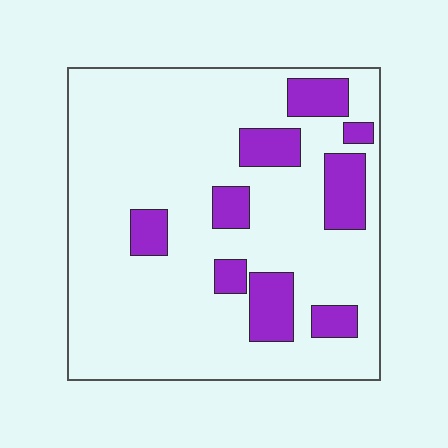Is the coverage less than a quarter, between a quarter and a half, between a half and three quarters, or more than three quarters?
Less than a quarter.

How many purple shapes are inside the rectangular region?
9.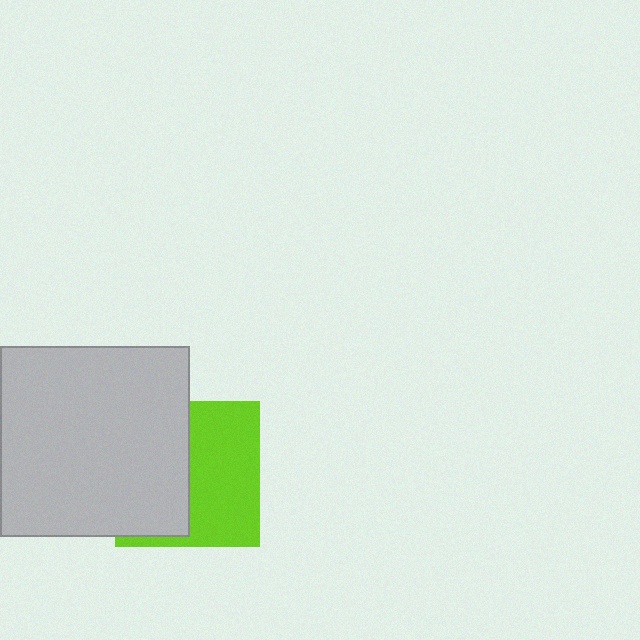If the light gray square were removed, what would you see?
You would see the complete lime square.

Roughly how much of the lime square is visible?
About half of it is visible (roughly 52%).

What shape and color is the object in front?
The object in front is a light gray square.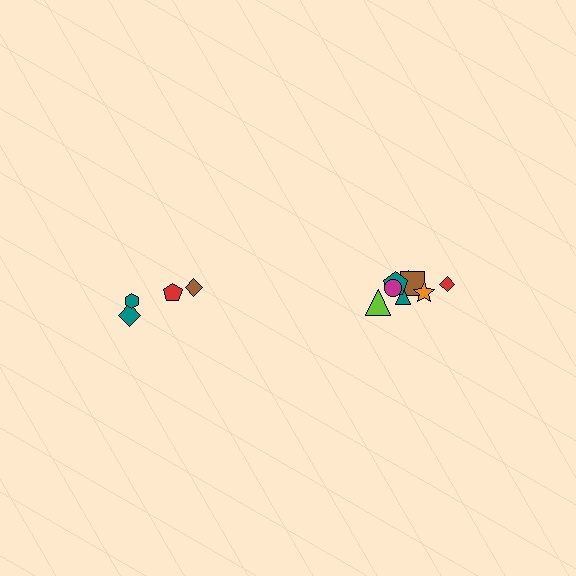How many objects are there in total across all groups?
There are 12 objects.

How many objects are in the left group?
There are 4 objects.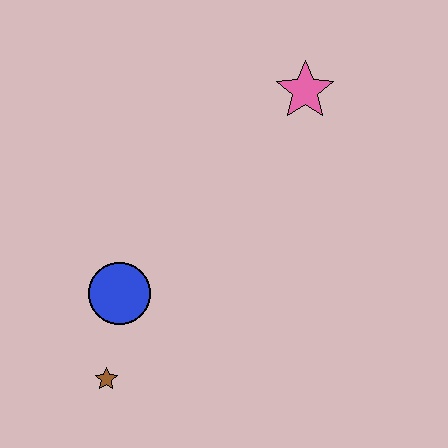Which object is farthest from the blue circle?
The pink star is farthest from the blue circle.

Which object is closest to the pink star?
The blue circle is closest to the pink star.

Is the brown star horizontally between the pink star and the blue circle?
No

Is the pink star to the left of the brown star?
No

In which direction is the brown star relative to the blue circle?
The brown star is below the blue circle.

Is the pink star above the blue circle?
Yes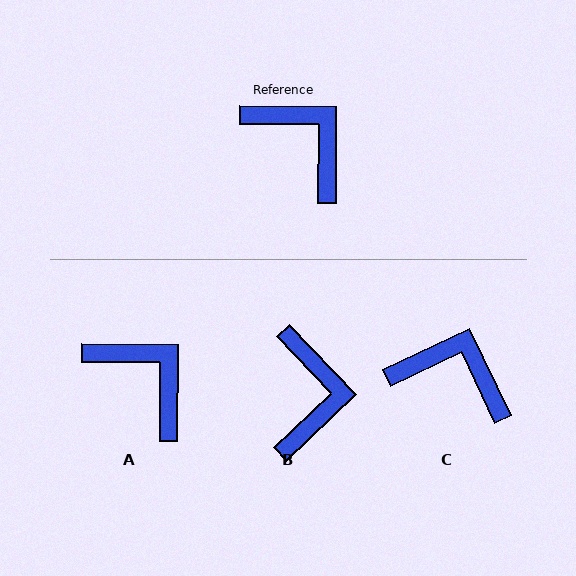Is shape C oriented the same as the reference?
No, it is off by about 26 degrees.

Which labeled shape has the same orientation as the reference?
A.